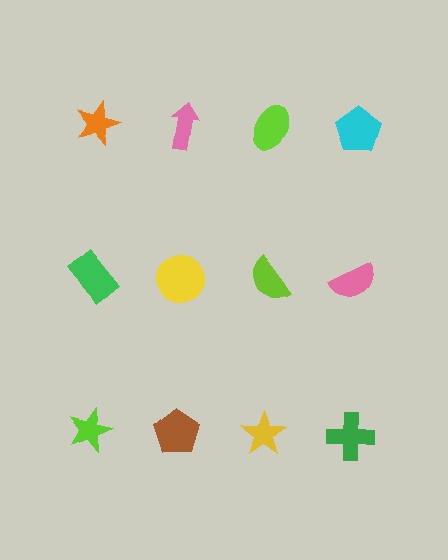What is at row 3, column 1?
A lime star.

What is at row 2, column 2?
A yellow circle.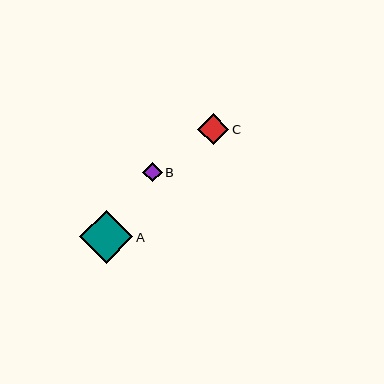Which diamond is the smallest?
Diamond B is the smallest with a size of approximately 20 pixels.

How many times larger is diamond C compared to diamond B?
Diamond C is approximately 1.6 times the size of diamond B.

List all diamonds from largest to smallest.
From largest to smallest: A, C, B.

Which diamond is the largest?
Diamond A is the largest with a size of approximately 53 pixels.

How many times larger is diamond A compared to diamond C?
Diamond A is approximately 1.7 times the size of diamond C.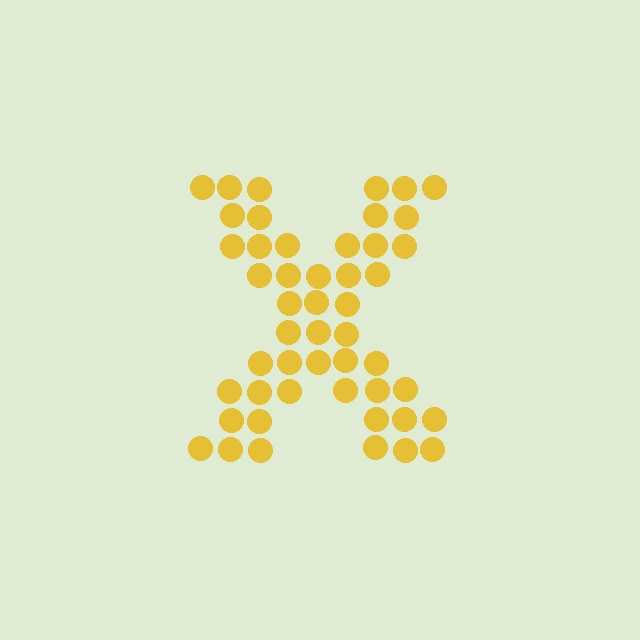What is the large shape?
The large shape is the letter X.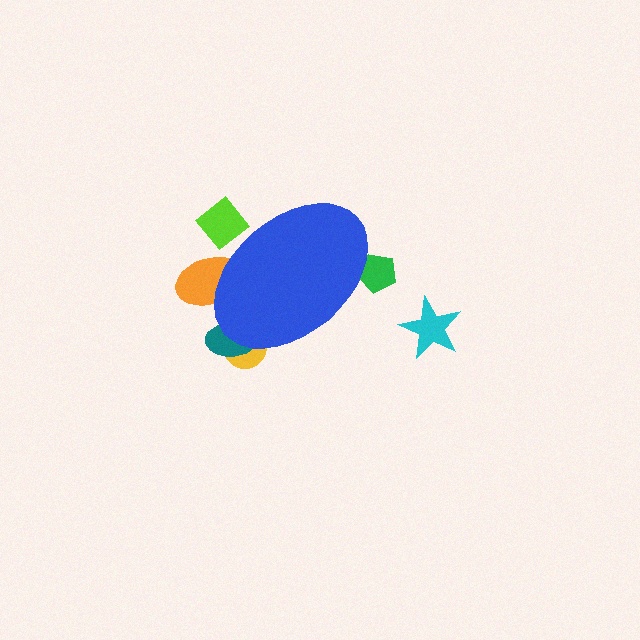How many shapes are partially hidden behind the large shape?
5 shapes are partially hidden.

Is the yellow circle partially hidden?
Yes, the yellow circle is partially hidden behind the blue ellipse.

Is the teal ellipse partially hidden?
Yes, the teal ellipse is partially hidden behind the blue ellipse.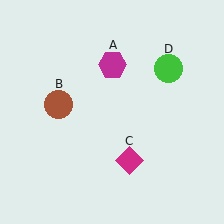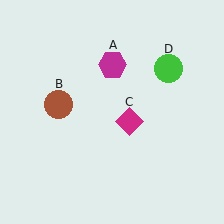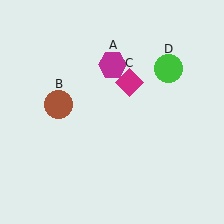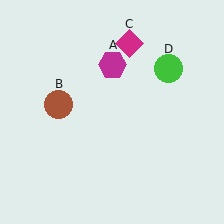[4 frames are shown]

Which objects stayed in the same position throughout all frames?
Magenta hexagon (object A) and brown circle (object B) and green circle (object D) remained stationary.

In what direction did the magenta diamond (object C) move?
The magenta diamond (object C) moved up.